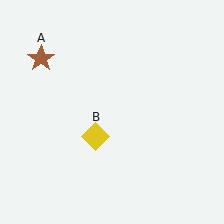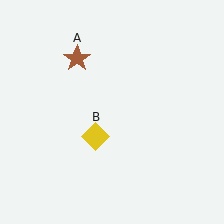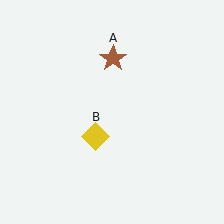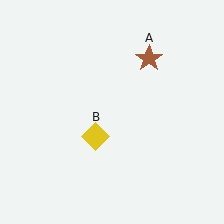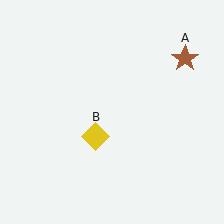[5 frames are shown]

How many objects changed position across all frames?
1 object changed position: brown star (object A).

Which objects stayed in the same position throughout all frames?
Yellow diamond (object B) remained stationary.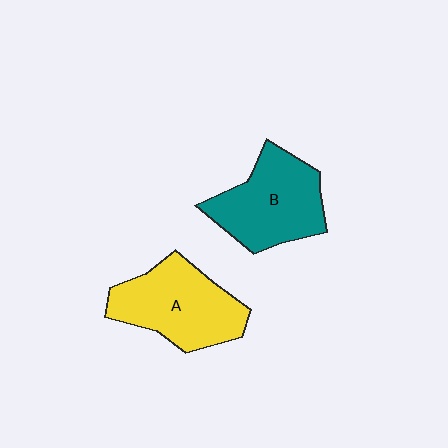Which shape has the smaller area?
Shape B (teal).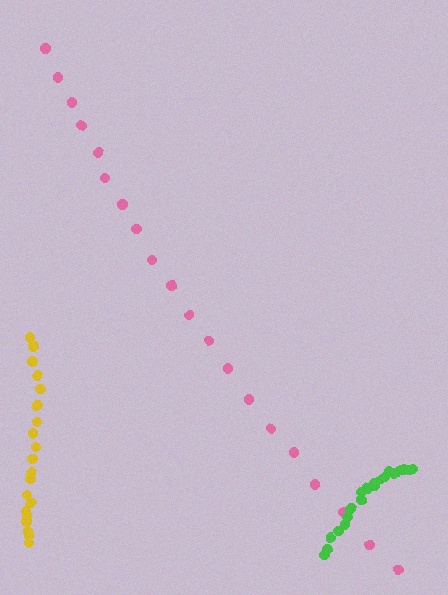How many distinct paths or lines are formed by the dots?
There are 3 distinct paths.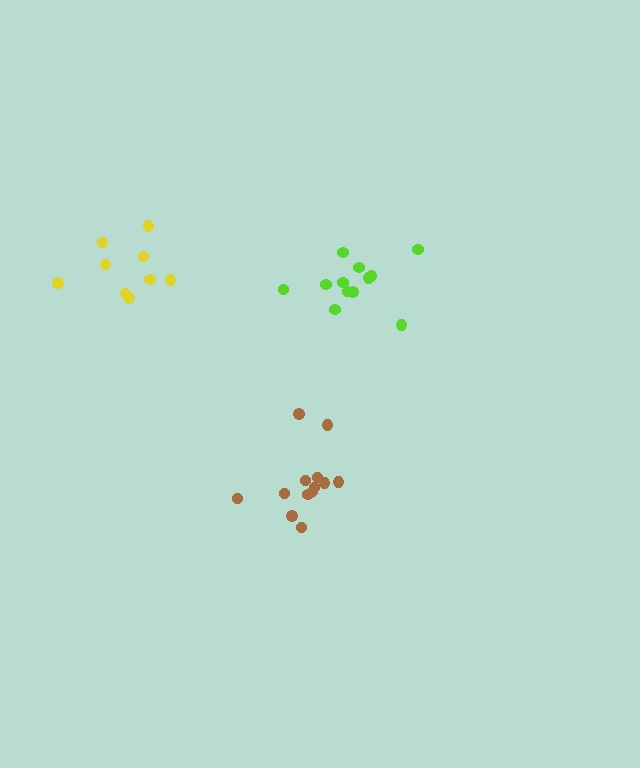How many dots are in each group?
Group 1: 12 dots, Group 2: 13 dots, Group 3: 9 dots (34 total).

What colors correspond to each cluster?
The clusters are colored: lime, brown, yellow.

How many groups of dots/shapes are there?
There are 3 groups.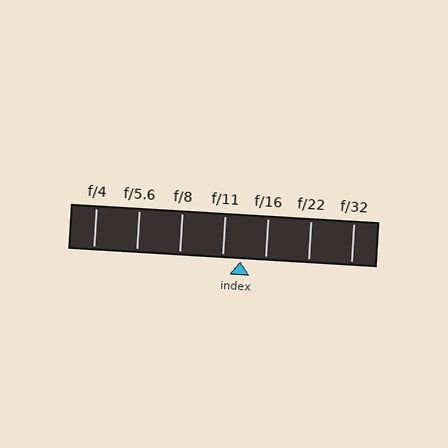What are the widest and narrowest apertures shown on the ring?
The widest aperture shown is f/4 and the narrowest is f/32.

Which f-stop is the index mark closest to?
The index mark is closest to f/11.